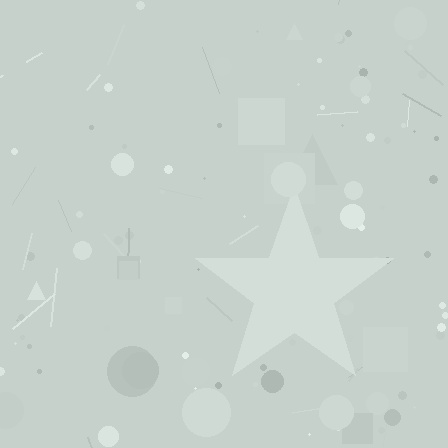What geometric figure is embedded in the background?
A star is embedded in the background.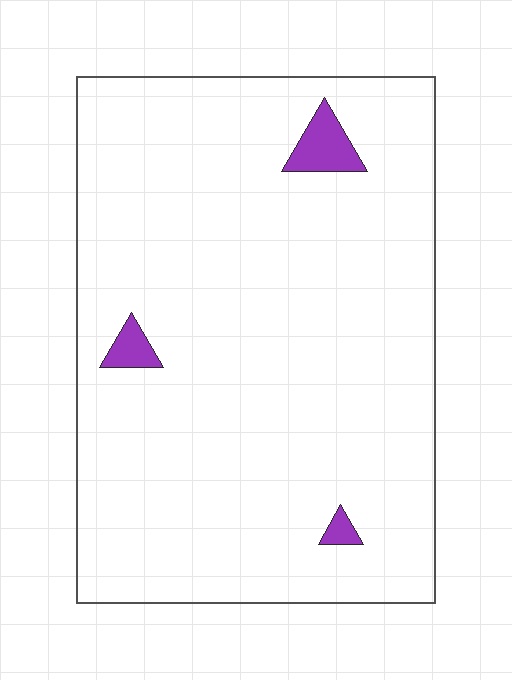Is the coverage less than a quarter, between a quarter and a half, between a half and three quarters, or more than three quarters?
Less than a quarter.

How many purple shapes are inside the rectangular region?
3.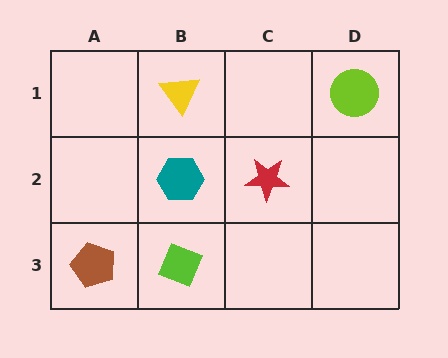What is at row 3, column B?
A lime diamond.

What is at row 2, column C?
A red star.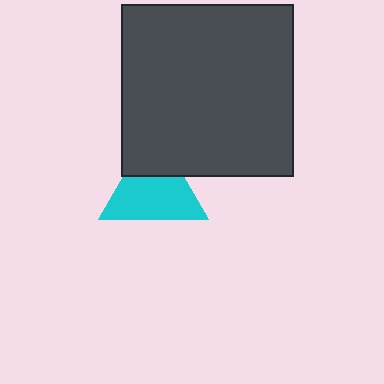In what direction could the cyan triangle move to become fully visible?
The cyan triangle could move down. That would shift it out from behind the dark gray square entirely.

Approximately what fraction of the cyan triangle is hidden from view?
Roughly 32% of the cyan triangle is hidden behind the dark gray square.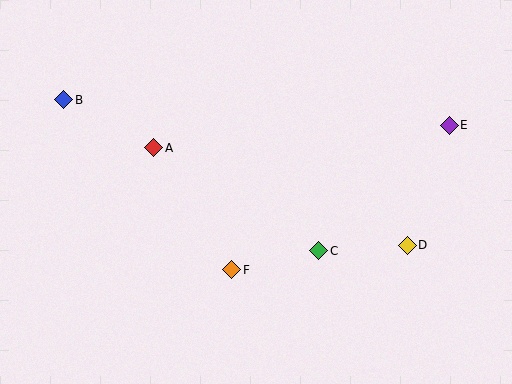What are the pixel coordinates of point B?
Point B is at (64, 100).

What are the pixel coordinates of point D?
Point D is at (407, 245).